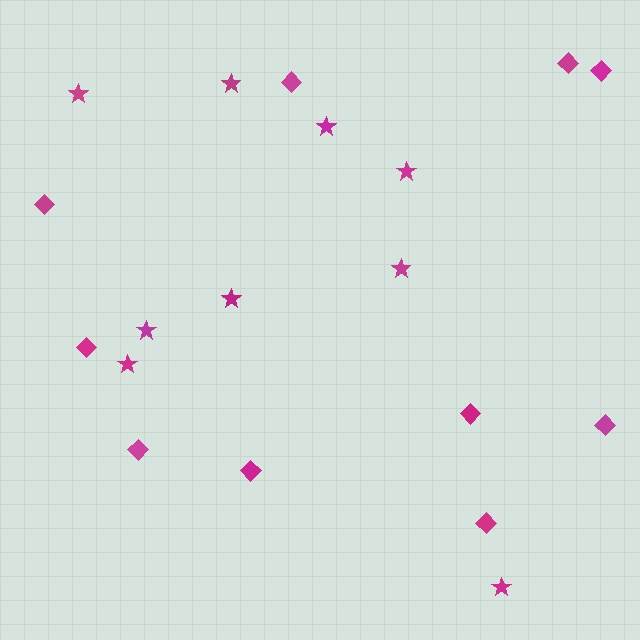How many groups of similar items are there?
There are 2 groups: one group of stars (9) and one group of diamonds (10).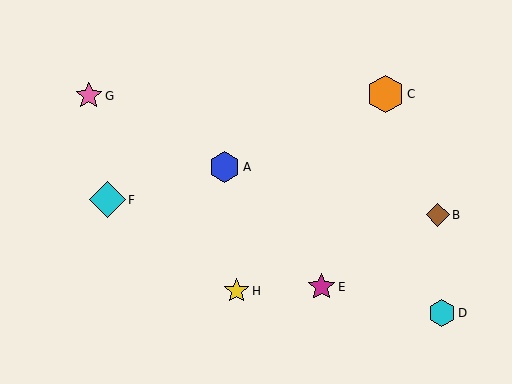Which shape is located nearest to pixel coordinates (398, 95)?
The orange hexagon (labeled C) at (385, 94) is nearest to that location.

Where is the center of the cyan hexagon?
The center of the cyan hexagon is at (442, 313).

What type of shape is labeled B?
Shape B is a brown diamond.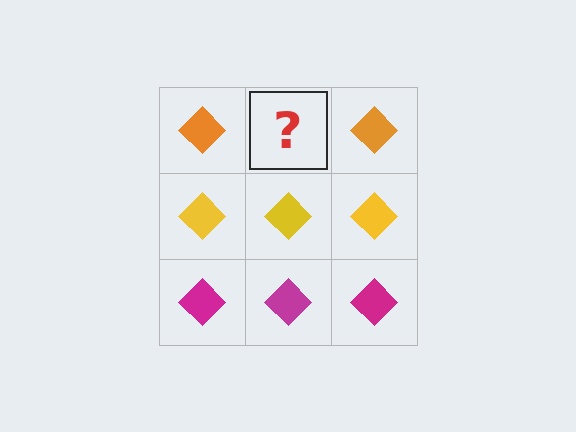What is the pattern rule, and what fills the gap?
The rule is that each row has a consistent color. The gap should be filled with an orange diamond.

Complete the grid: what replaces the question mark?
The question mark should be replaced with an orange diamond.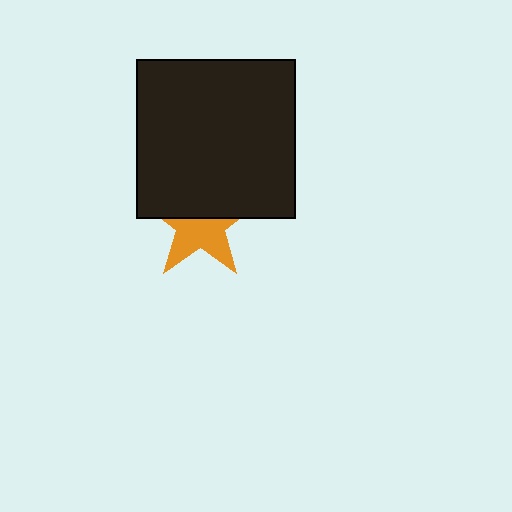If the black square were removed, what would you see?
You would see the complete orange star.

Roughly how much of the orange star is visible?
About half of it is visible (roughly 51%).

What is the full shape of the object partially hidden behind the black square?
The partially hidden object is an orange star.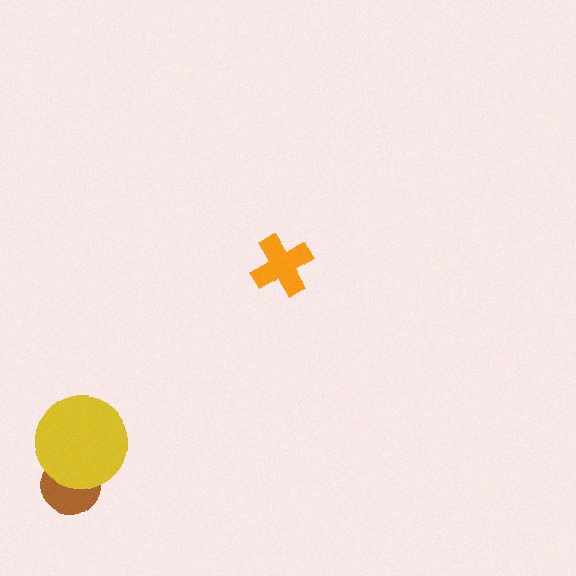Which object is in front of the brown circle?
The yellow circle is in front of the brown circle.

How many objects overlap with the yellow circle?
1 object overlaps with the yellow circle.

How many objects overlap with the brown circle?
1 object overlaps with the brown circle.